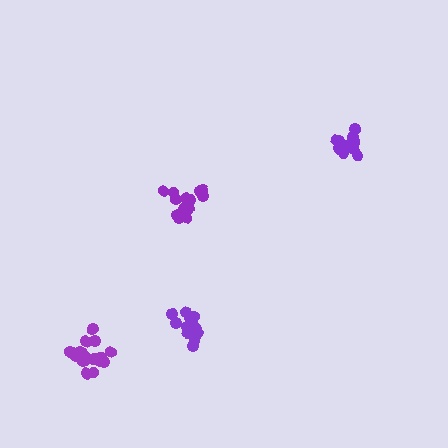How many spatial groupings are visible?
There are 4 spatial groupings.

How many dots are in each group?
Group 1: 12 dots, Group 2: 18 dots, Group 3: 15 dots, Group 4: 14 dots (59 total).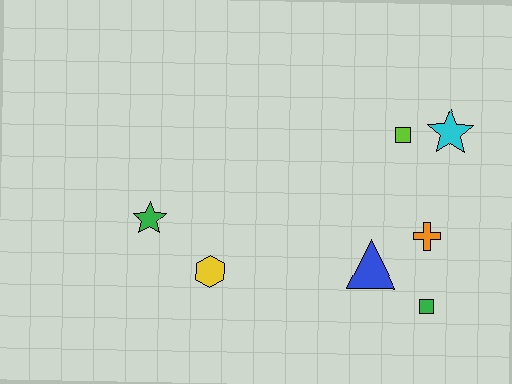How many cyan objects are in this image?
There is 1 cyan object.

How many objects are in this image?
There are 7 objects.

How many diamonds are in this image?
There are no diamonds.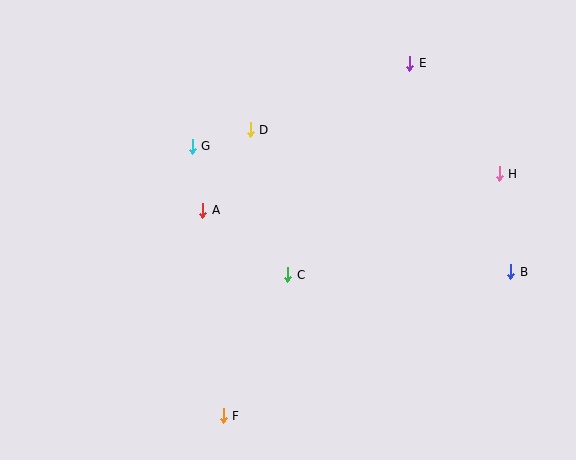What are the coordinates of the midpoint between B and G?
The midpoint between B and G is at (352, 209).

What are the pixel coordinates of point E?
Point E is at (410, 63).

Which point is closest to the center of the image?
Point C at (288, 275) is closest to the center.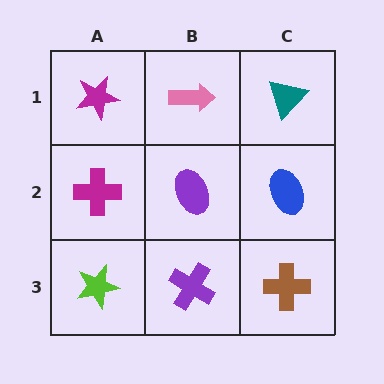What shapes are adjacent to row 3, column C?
A blue ellipse (row 2, column C), a purple cross (row 3, column B).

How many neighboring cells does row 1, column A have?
2.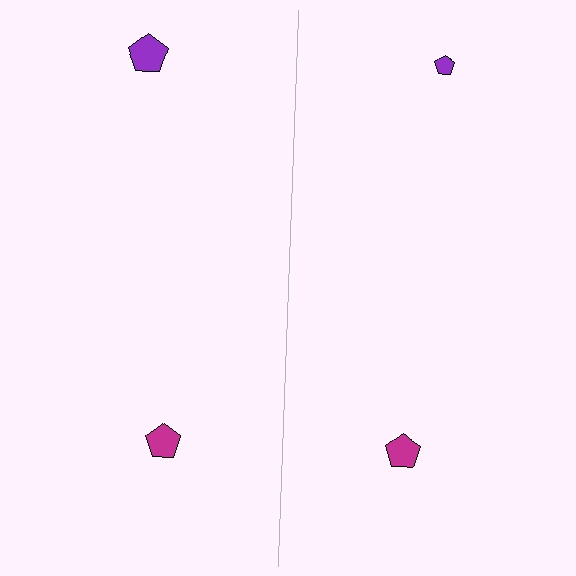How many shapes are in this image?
There are 4 shapes in this image.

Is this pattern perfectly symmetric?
No, the pattern is not perfectly symmetric. The purple pentagon on the right side has a different size than its mirror counterpart.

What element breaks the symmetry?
The purple pentagon on the right side has a different size than its mirror counterpart.